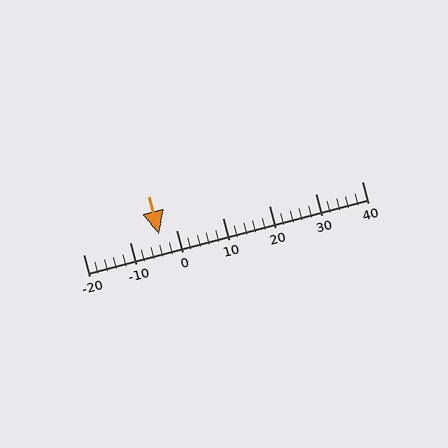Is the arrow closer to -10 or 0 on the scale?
The arrow is closer to 0.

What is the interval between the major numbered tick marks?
The major tick marks are spaced 10 units apart.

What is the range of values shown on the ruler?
The ruler shows values from -20 to 40.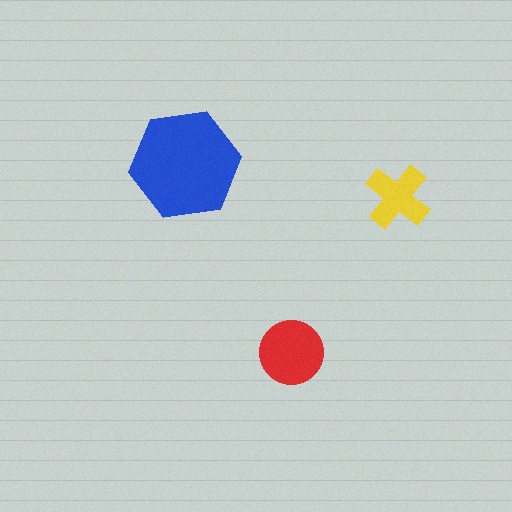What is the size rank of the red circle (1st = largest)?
2nd.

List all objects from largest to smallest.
The blue hexagon, the red circle, the yellow cross.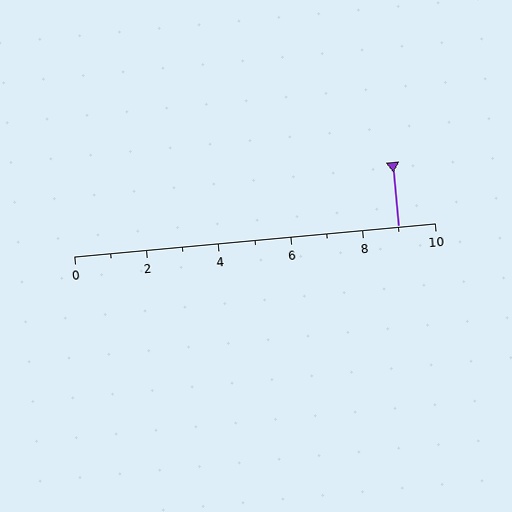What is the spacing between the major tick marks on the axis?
The major ticks are spaced 2 apart.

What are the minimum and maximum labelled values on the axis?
The axis runs from 0 to 10.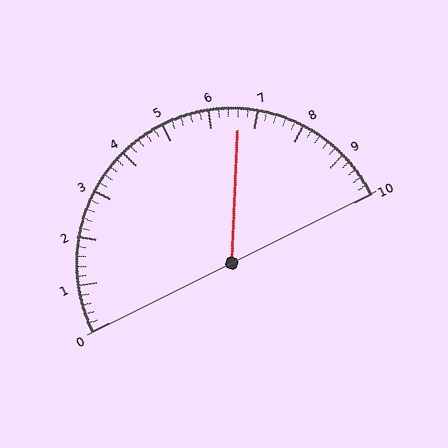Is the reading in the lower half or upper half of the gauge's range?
The reading is in the upper half of the range (0 to 10).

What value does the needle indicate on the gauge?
The needle indicates approximately 6.6.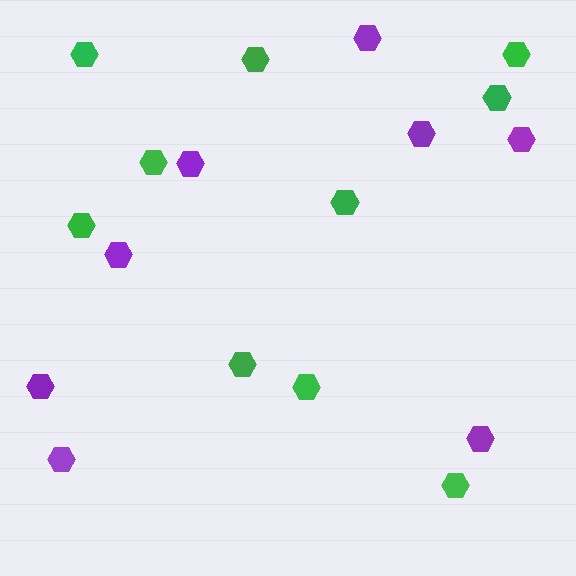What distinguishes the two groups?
There are 2 groups: one group of purple hexagons (8) and one group of green hexagons (10).